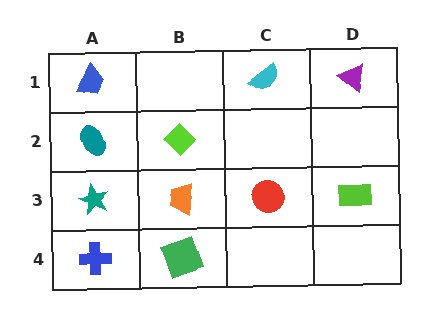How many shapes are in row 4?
2 shapes.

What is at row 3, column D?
A lime rectangle.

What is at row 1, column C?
A cyan semicircle.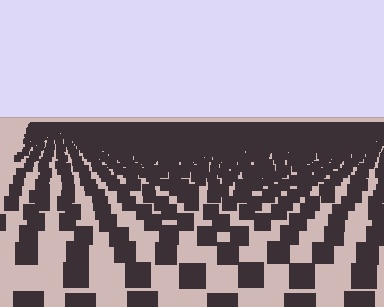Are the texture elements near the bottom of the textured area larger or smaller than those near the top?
Larger. Near the bottom, elements are closer to the viewer and appear at a bigger on-screen size.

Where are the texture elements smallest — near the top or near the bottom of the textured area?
Near the top.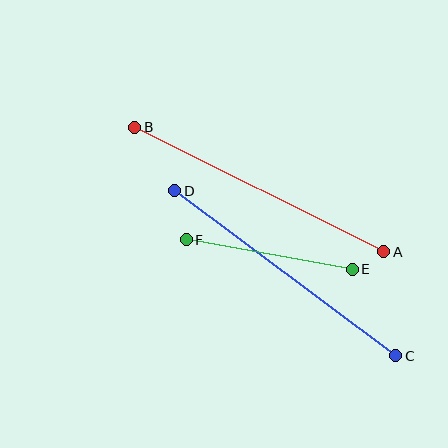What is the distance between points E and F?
The distance is approximately 168 pixels.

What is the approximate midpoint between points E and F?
The midpoint is at approximately (269, 255) pixels.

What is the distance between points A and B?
The distance is approximately 278 pixels.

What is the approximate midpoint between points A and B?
The midpoint is at approximately (259, 189) pixels.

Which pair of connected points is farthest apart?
Points A and B are farthest apart.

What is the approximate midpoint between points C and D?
The midpoint is at approximately (285, 273) pixels.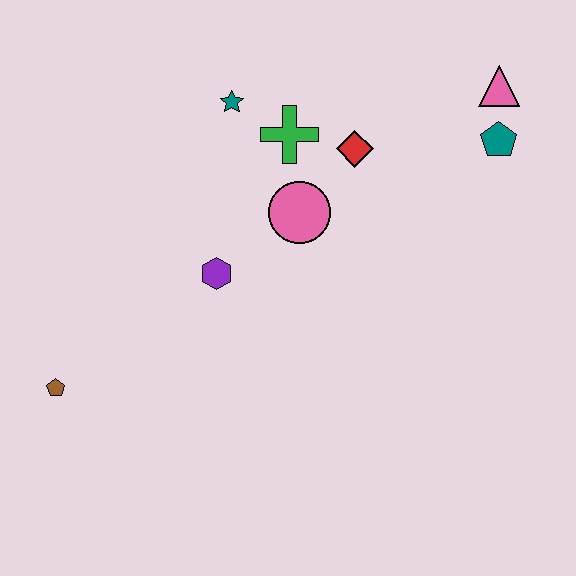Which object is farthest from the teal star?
The brown pentagon is farthest from the teal star.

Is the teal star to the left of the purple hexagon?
No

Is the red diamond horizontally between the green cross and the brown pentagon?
No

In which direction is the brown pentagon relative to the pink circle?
The brown pentagon is to the left of the pink circle.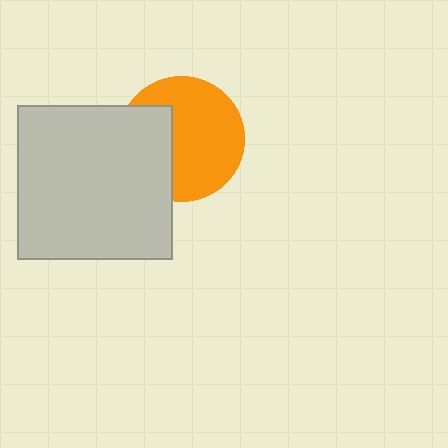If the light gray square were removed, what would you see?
You would see the complete orange circle.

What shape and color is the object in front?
The object in front is a light gray square.